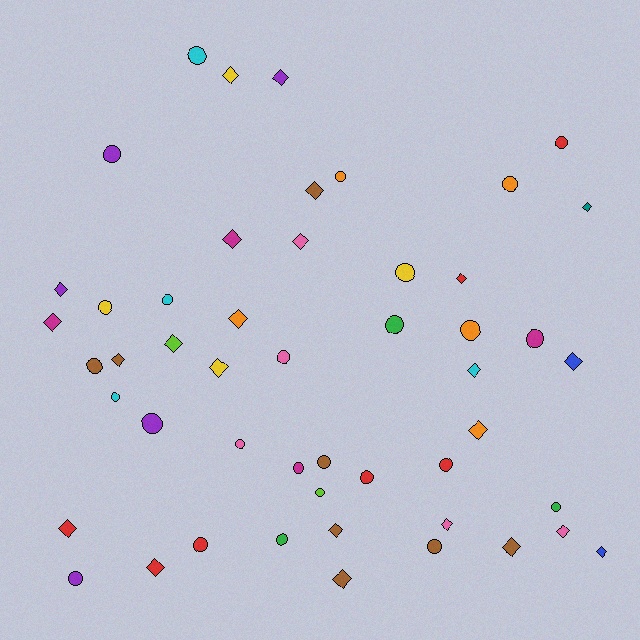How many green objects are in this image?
There are 3 green objects.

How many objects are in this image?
There are 50 objects.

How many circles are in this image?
There are 26 circles.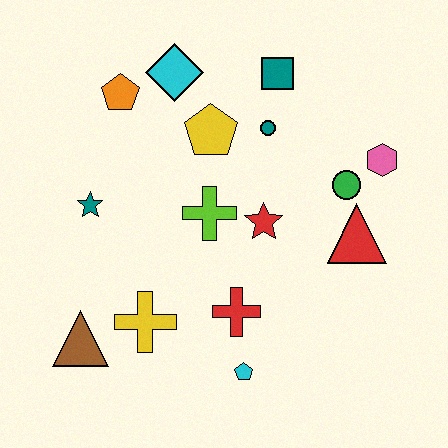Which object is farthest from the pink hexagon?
The brown triangle is farthest from the pink hexagon.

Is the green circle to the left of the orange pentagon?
No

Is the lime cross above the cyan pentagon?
Yes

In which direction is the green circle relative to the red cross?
The green circle is above the red cross.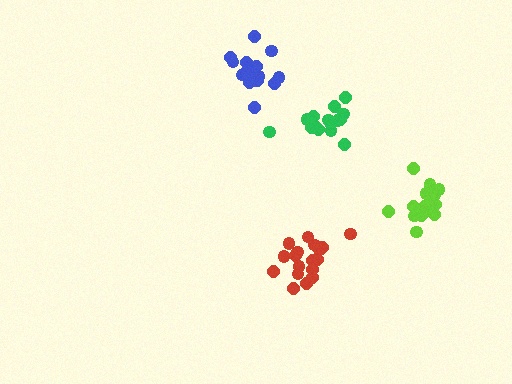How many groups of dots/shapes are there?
There are 4 groups.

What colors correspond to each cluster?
The clusters are colored: green, lime, red, blue.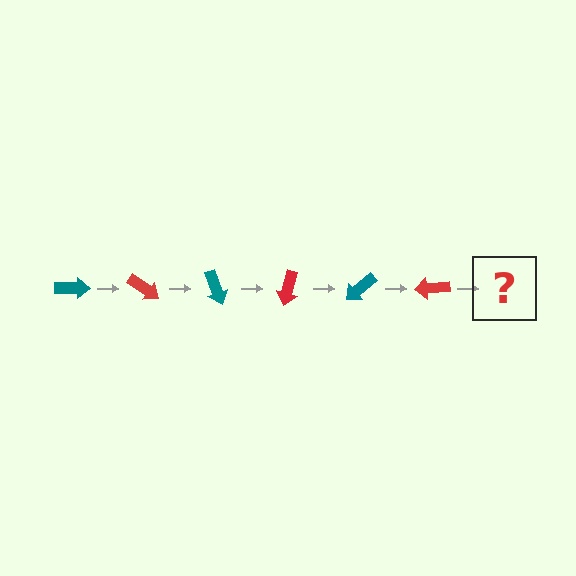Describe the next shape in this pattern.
It should be a teal arrow, rotated 210 degrees from the start.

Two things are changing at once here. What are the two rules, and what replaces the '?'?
The two rules are that it rotates 35 degrees each step and the color cycles through teal and red. The '?' should be a teal arrow, rotated 210 degrees from the start.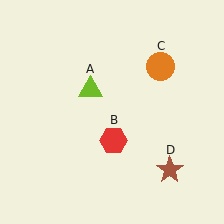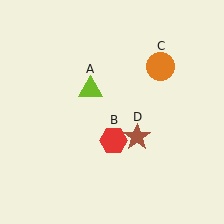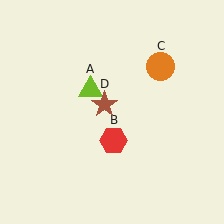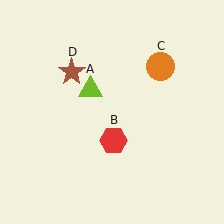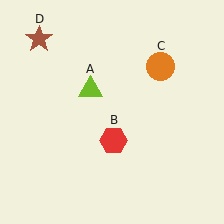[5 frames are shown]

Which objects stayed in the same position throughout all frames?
Lime triangle (object A) and red hexagon (object B) and orange circle (object C) remained stationary.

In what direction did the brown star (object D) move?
The brown star (object D) moved up and to the left.